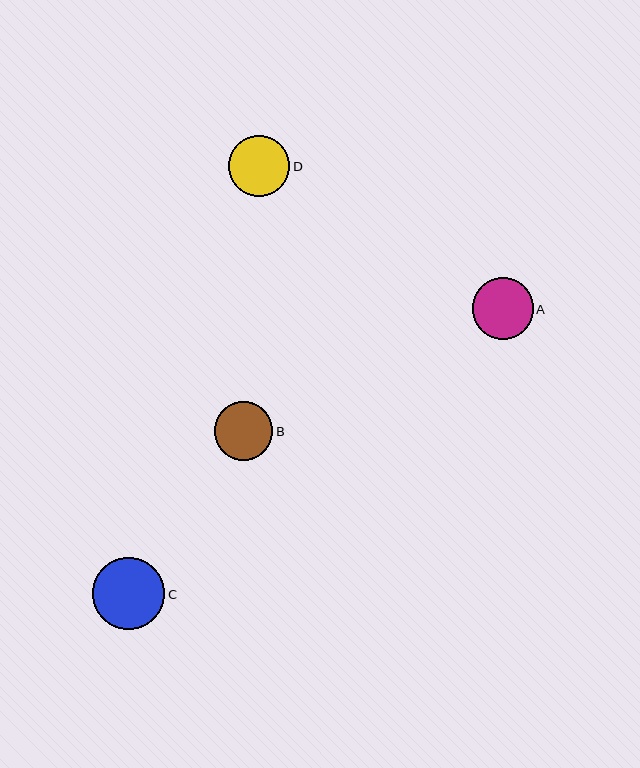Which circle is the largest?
Circle C is the largest with a size of approximately 72 pixels.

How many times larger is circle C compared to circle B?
Circle C is approximately 1.2 times the size of circle B.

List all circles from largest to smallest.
From largest to smallest: C, D, A, B.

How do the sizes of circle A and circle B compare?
Circle A and circle B are approximately the same size.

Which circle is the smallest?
Circle B is the smallest with a size of approximately 58 pixels.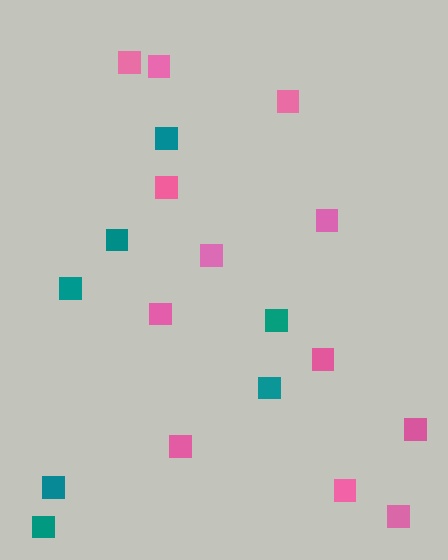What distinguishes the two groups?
There are 2 groups: one group of pink squares (12) and one group of teal squares (7).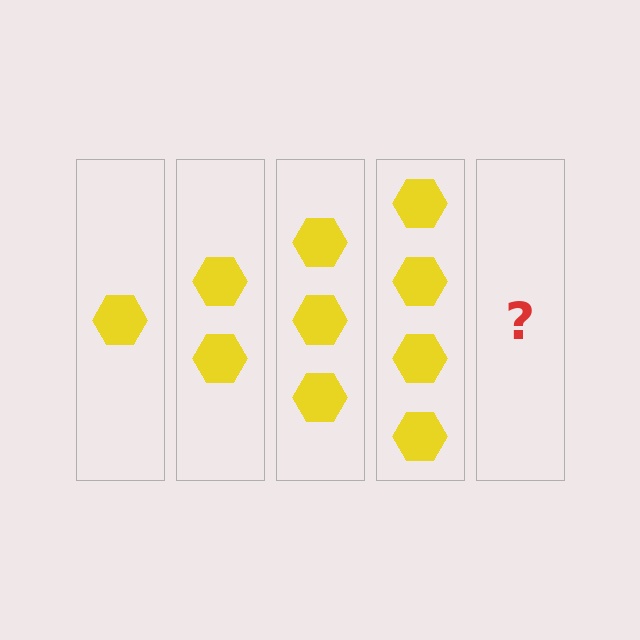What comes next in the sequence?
The next element should be 5 hexagons.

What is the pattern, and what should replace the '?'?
The pattern is that each step adds one more hexagon. The '?' should be 5 hexagons.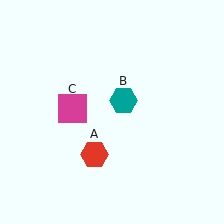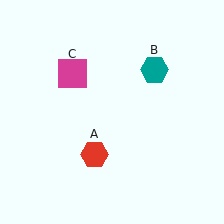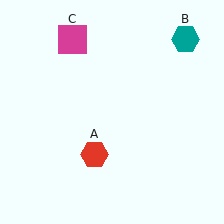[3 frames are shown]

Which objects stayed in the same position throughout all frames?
Red hexagon (object A) remained stationary.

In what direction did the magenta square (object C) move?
The magenta square (object C) moved up.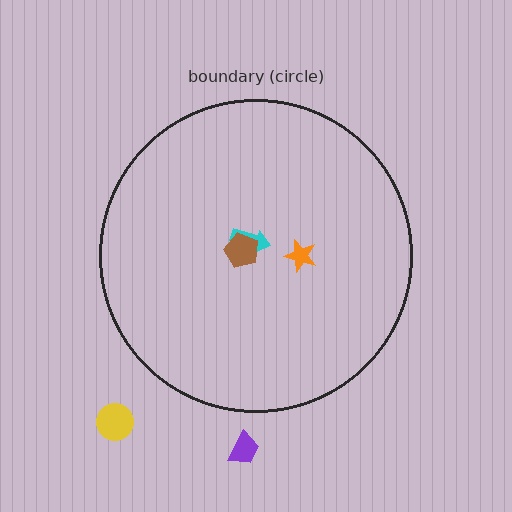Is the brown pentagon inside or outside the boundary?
Inside.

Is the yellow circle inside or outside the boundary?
Outside.